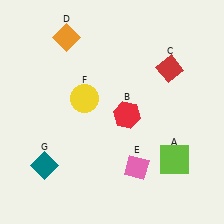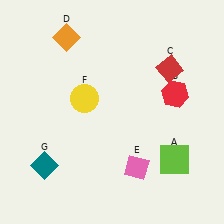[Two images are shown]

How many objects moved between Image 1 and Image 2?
1 object moved between the two images.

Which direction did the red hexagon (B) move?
The red hexagon (B) moved right.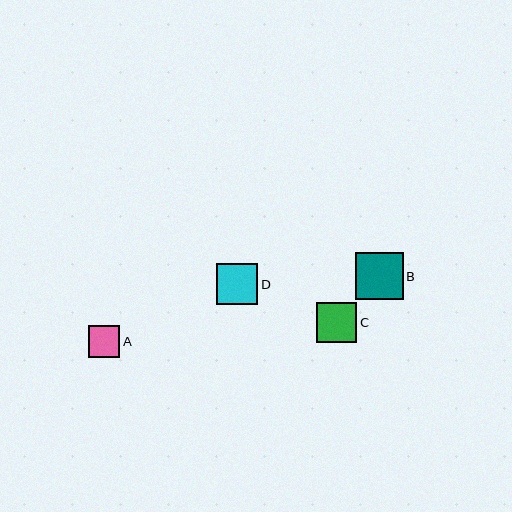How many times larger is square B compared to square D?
Square B is approximately 1.1 times the size of square D.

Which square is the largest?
Square B is the largest with a size of approximately 48 pixels.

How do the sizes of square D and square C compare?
Square D and square C are approximately the same size.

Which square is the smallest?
Square A is the smallest with a size of approximately 32 pixels.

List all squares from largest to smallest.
From largest to smallest: B, D, C, A.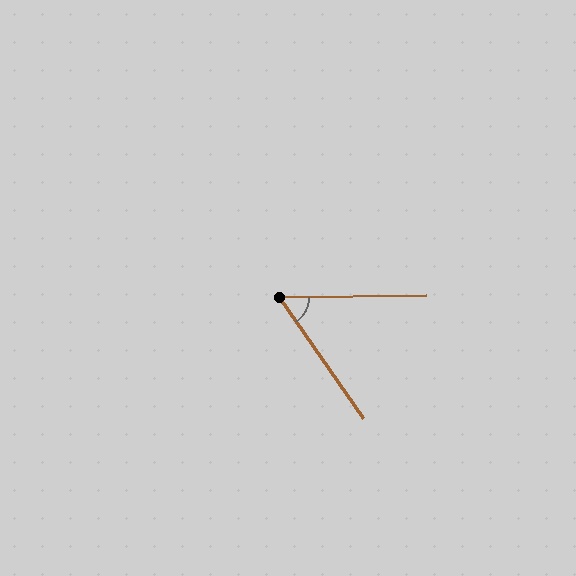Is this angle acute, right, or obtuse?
It is acute.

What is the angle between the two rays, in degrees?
Approximately 56 degrees.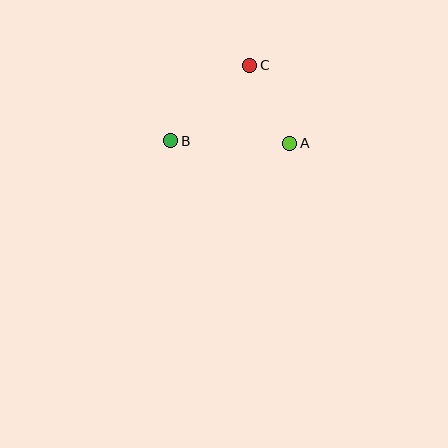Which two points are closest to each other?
Points A and C are closest to each other.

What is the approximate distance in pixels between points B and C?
The distance between B and C is approximately 109 pixels.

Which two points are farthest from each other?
Points A and B are farthest from each other.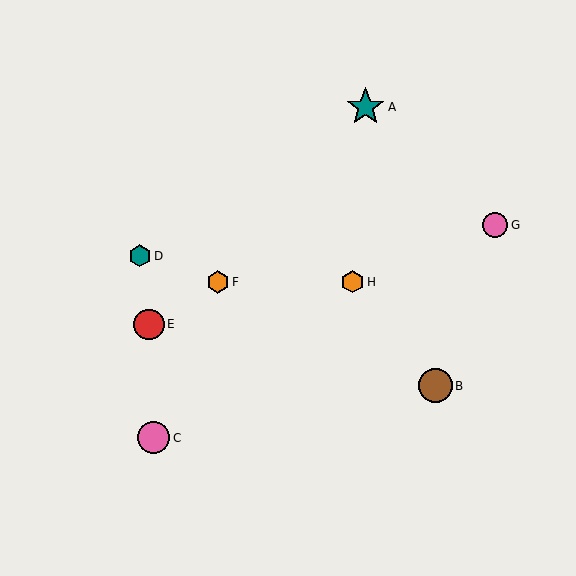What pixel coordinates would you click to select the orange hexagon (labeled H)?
Click at (352, 282) to select the orange hexagon H.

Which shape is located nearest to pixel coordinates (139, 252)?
The teal hexagon (labeled D) at (140, 256) is nearest to that location.